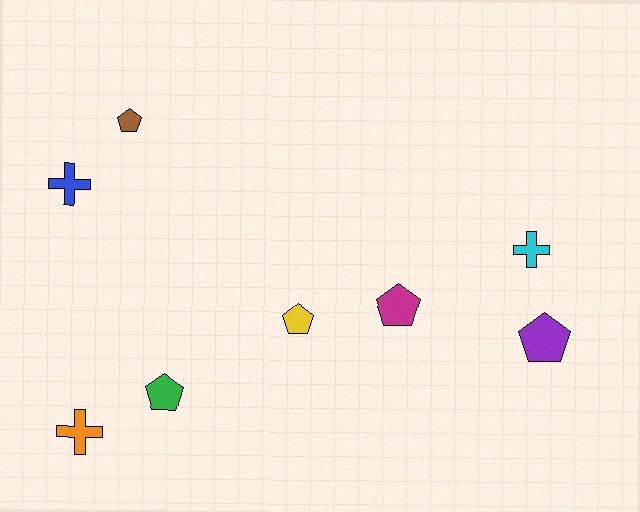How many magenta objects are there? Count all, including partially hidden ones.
There is 1 magenta object.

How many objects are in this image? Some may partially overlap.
There are 8 objects.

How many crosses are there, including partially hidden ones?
There are 3 crosses.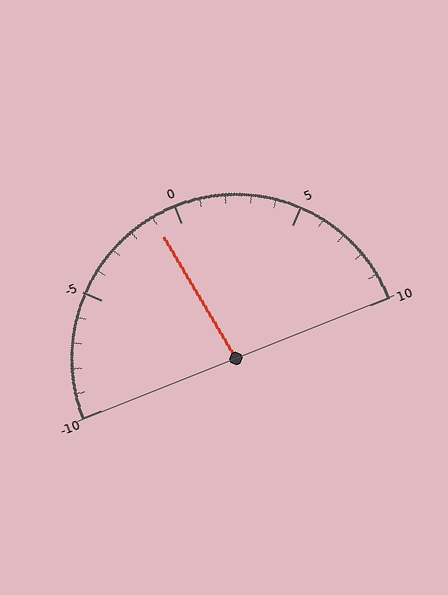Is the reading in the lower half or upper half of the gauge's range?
The reading is in the lower half of the range (-10 to 10).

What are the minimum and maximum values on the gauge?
The gauge ranges from -10 to 10.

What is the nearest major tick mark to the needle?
The nearest major tick mark is 0.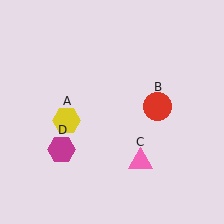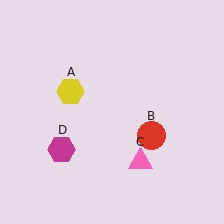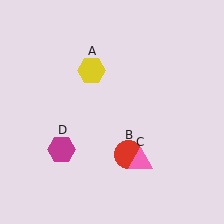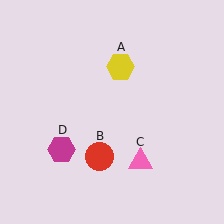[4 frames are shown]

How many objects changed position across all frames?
2 objects changed position: yellow hexagon (object A), red circle (object B).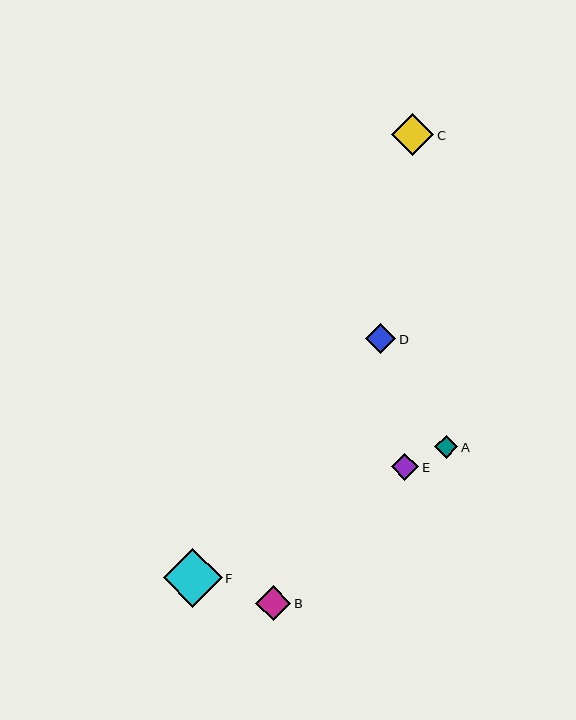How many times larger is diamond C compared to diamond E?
Diamond C is approximately 1.5 times the size of diamond E.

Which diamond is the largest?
Diamond F is the largest with a size of approximately 59 pixels.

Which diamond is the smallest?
Diamond A is the smallest with a size of approximately 23 pixels.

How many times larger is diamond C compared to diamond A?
Diamond C is approximately 1.9 times the size of diamond A.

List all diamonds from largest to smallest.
From largest to smallest: F, C, B, D, E, A.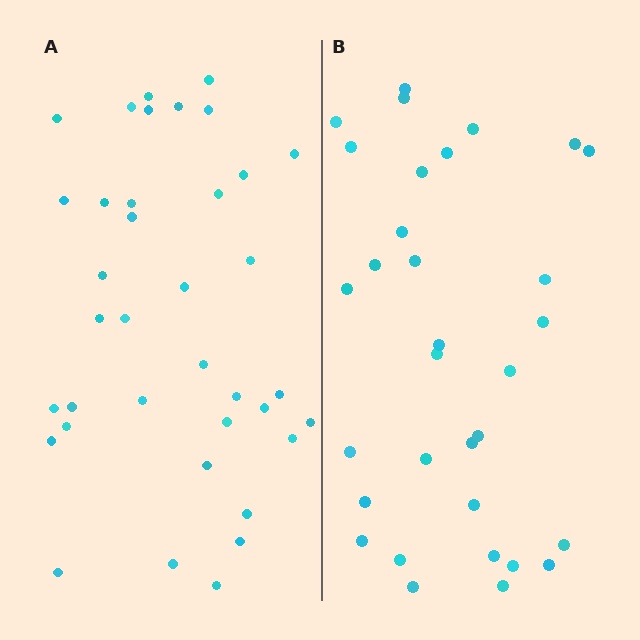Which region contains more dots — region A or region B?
Region A (the left region) has more dots.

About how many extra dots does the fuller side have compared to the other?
Region A has about 5 more dots than region B.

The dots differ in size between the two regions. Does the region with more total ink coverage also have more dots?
No. Region B has more total ink coverage because its dots are larger, but region A actually contains more individual dots. Total area can be misleading — the number of items is what matters here.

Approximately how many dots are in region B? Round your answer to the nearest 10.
About 30 dots. (The exact count is 32, which rounds to 30.)